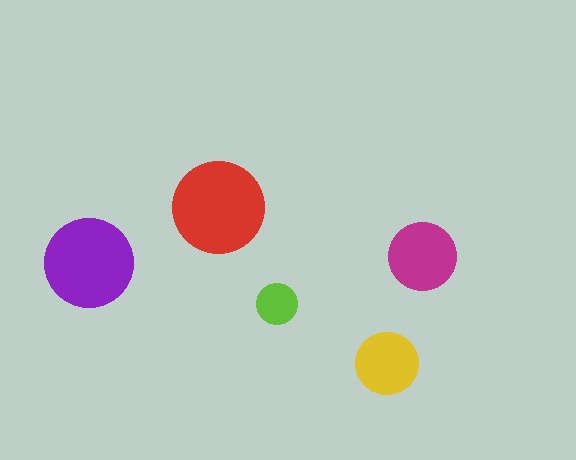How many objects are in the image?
There are 5 objects in the image.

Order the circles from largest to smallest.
the red one, the purple one, the magenta one, the yellow one, the lime one.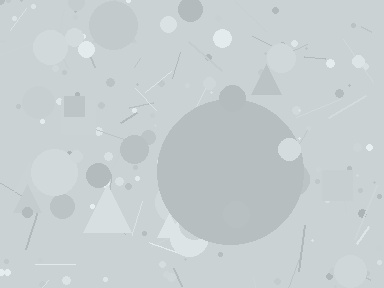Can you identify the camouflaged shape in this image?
The camouflaged shape is a circle.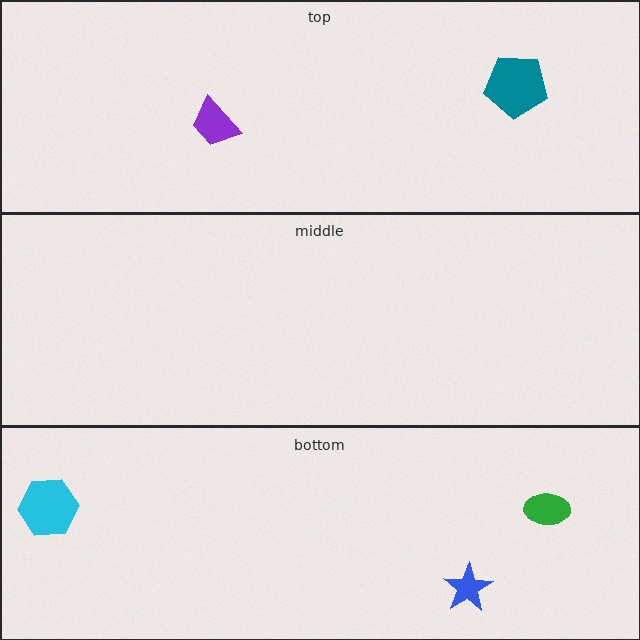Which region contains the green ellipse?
The bottom region.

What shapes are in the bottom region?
The cyan hexagon, the blue star, the green ellipse.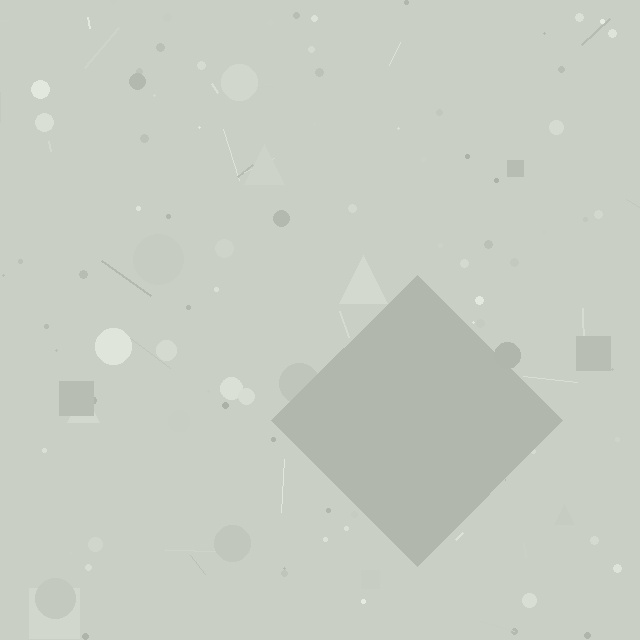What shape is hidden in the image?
A diamond is hidden in the image.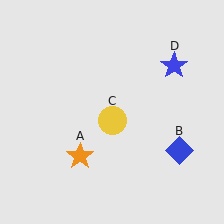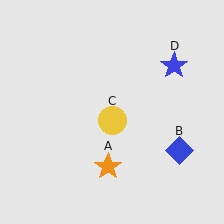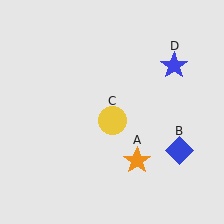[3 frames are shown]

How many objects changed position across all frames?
1 object changed position: orange star (object A).